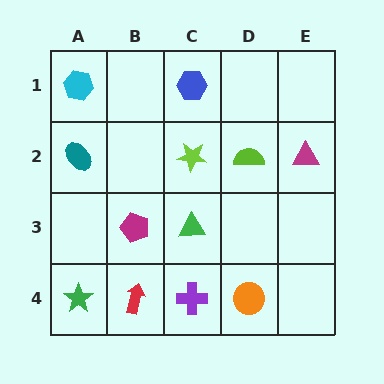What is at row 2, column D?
A lime semicircle.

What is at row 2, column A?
A teal ellipse.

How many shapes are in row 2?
4 shapes.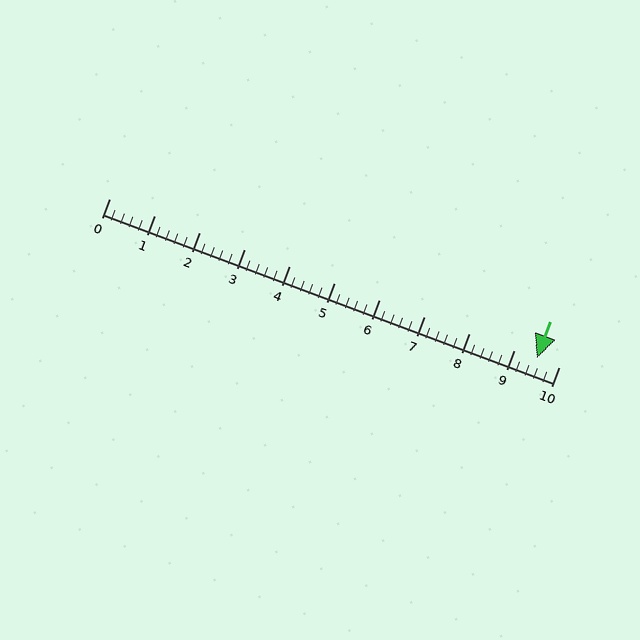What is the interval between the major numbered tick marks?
The major tick marks are spaced 1 units apart.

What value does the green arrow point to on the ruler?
The green arrow points to approximately 9.5.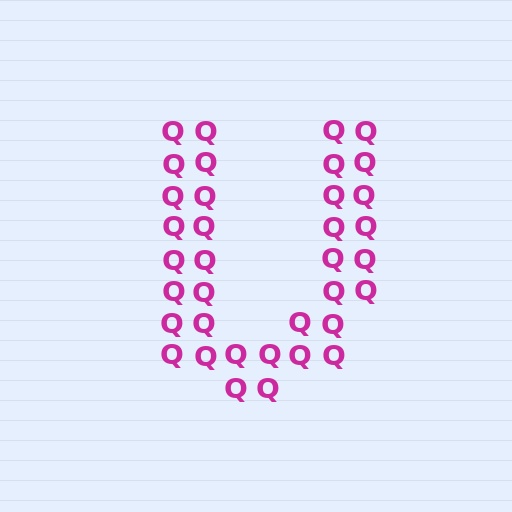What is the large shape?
The large shape is the letter U.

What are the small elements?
The small elements are letter Q's.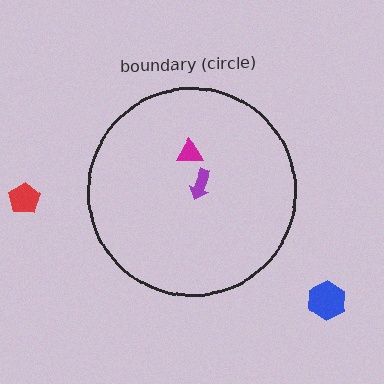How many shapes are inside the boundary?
2 inside, 2 outside.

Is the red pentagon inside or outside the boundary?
Outside.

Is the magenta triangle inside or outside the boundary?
Inside.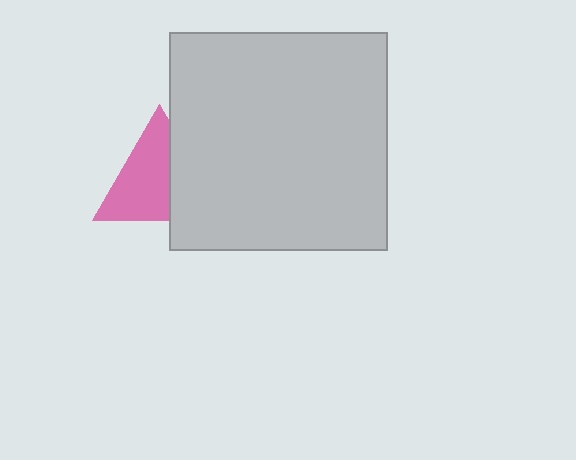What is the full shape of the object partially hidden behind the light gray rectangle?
The partially hidden object is a pink triangle.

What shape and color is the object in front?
The object in front is a light gray rectangle.